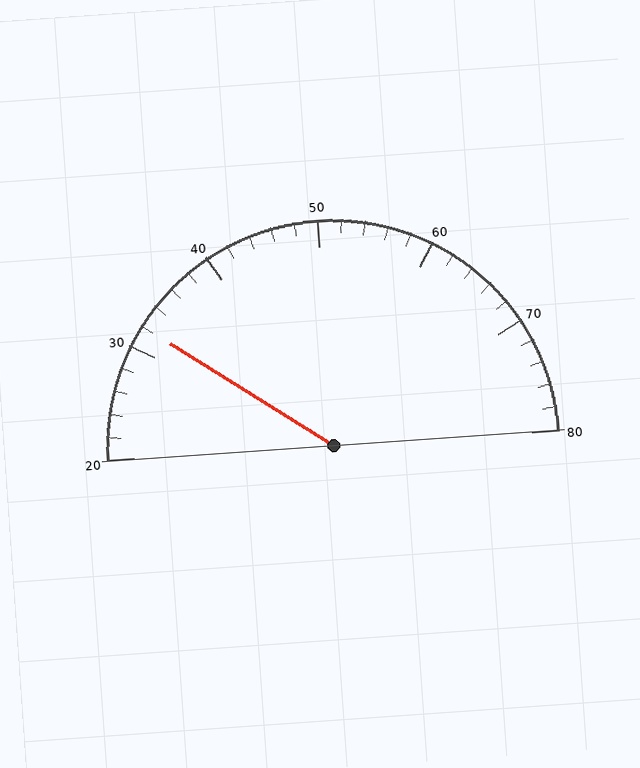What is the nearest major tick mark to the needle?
The nearest major tick mark is 30.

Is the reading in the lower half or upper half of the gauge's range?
The reading is in the lower half of the range (20 to 80).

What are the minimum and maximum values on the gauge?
The gauge ranges from 20 to 80.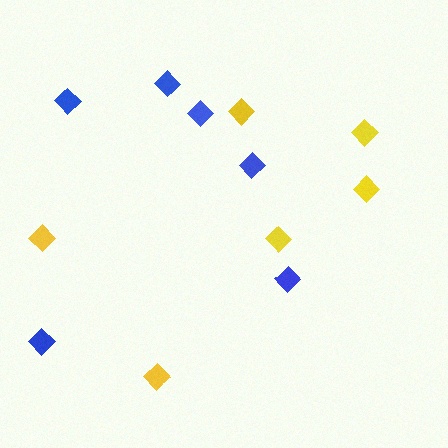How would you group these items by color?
There are 2 groups: one group of blue diamonds (6) and one group of yellow diamonds (6).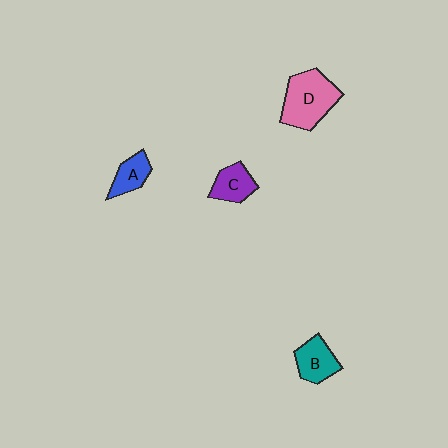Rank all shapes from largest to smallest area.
From largest to smallest: D (pink), B (teal), C (purple), A (blue).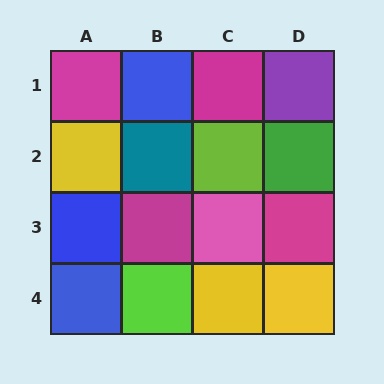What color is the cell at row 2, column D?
Green.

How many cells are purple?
1 cell is purple.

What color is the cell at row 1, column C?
Magenta.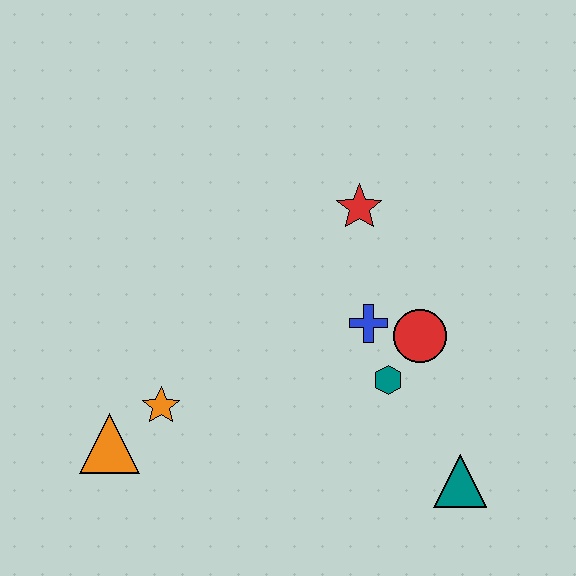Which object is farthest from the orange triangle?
The teal triangle is farthest from the orange triangle.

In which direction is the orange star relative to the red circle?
The orange star is to the left of the red circle.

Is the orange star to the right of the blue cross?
No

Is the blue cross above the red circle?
Yes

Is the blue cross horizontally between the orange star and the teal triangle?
Yes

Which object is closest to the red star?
The blue cross is closest to the red star.